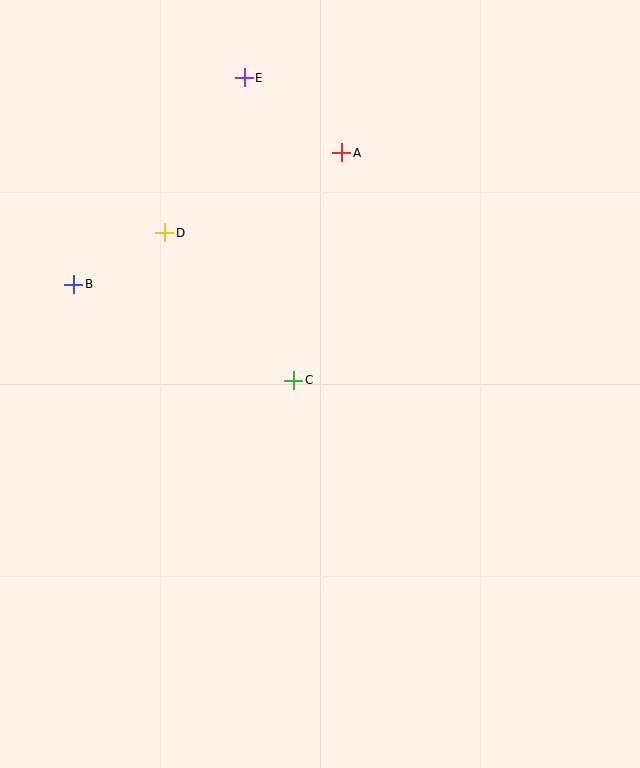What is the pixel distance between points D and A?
The distance between D and A is 194 pixels.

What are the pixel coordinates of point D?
Point D is at (165, 233).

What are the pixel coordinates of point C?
Point C is at (294, 380).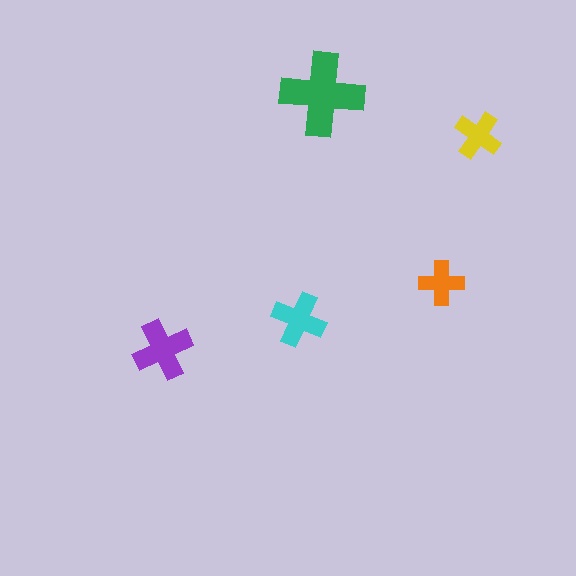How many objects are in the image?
There are 5 objects in the image.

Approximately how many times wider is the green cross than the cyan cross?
About 1.5 times wider.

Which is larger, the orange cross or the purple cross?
The purple one.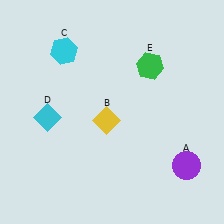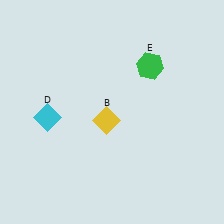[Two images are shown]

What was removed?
The purple circle (A), the cyan hexagon (C) were removed in Image 2.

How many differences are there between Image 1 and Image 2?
There are 2 differences between the two images.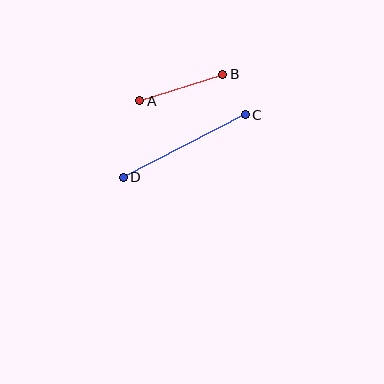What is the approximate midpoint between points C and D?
The midpoint is at approximately (184, 146) pixels.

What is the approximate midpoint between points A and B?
The midpoint is at approximately (181, 88) pixels.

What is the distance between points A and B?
The distance is approximately 87 pixels.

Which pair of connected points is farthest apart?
Points C and D are farthest apart.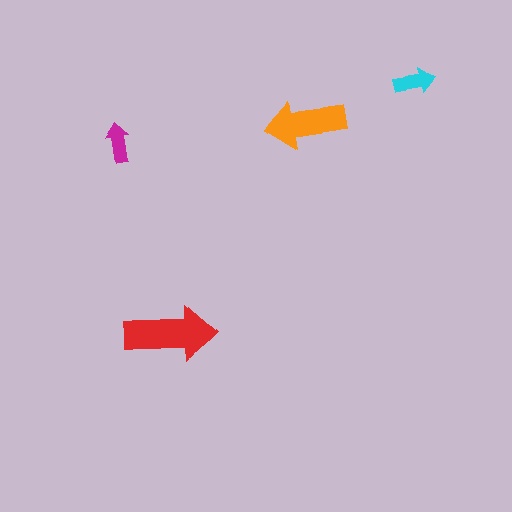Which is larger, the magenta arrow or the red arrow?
The red one.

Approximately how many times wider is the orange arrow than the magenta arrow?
About 2 times wider.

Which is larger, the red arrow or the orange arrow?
The red one.